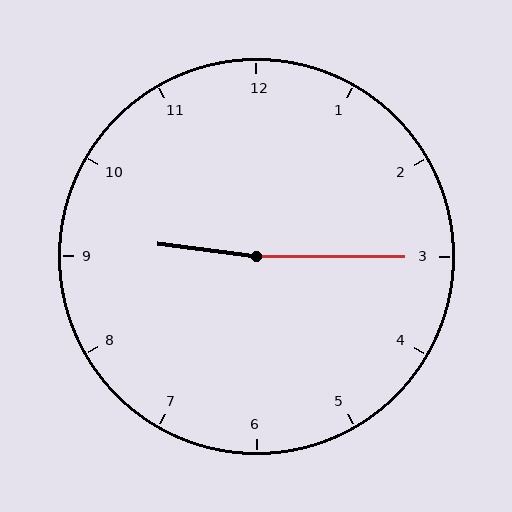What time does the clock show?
9:15.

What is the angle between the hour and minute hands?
Approximately 172 degrees.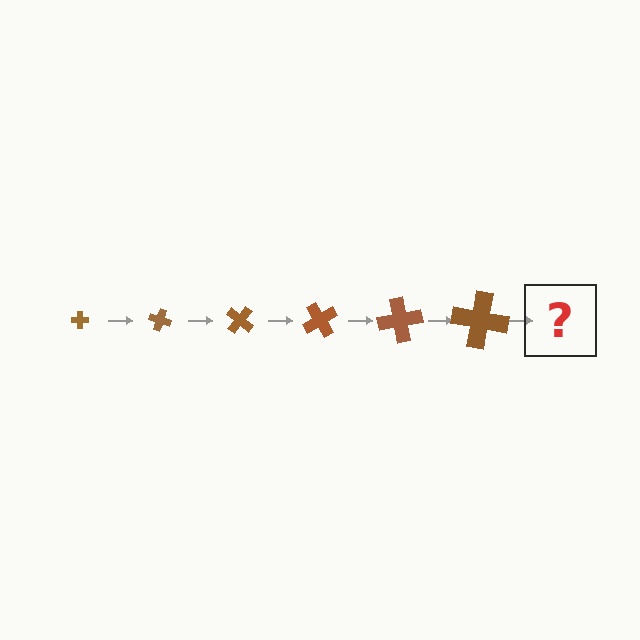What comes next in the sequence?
The next element should be a cross, larger than the previous one and rotated 120 degrees from the start.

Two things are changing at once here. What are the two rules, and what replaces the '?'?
The two rules are that the cross grows larger each step and it rotates 20 degrees each step. The '?' should be a cross, larger than the previous one and rotated 120 degrees from the start.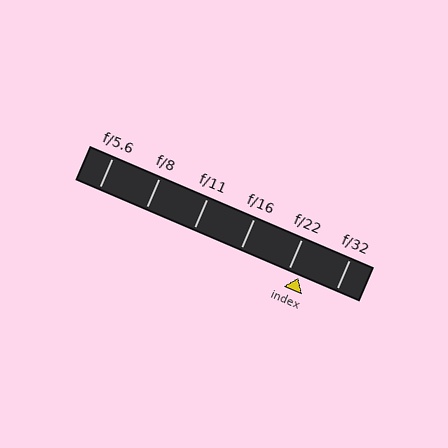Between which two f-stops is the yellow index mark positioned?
The index mark is between f/22 and f/32.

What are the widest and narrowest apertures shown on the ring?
The widest aperture shown is f/5.6 and the narrowest is f/32.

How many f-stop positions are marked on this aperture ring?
There are 6 f-stop positions marked.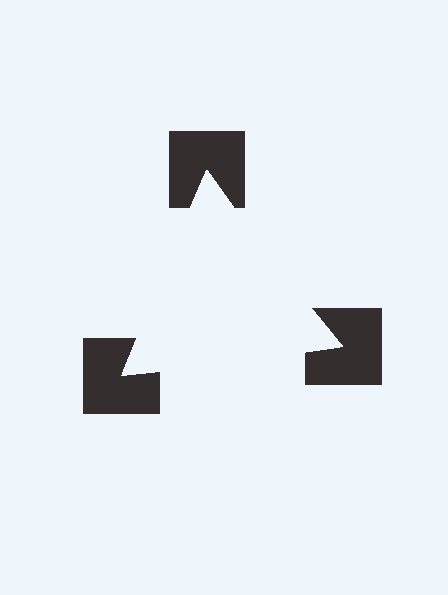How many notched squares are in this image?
There are 3 — one at each vertex of the illusory triangle.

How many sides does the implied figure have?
3 sides.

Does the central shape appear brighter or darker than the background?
It typically appears slightly brighter than the background, even though no actual brightness change is drawn.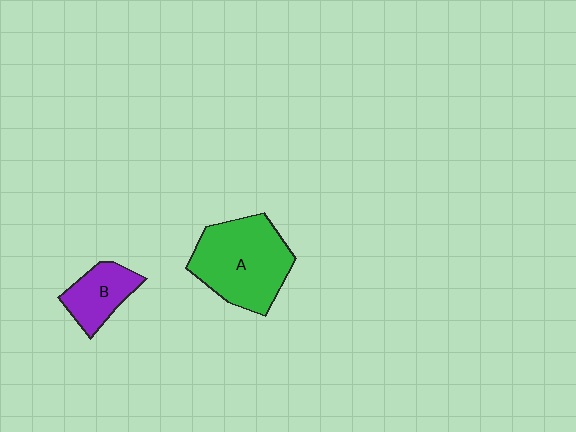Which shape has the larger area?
Shape A (green).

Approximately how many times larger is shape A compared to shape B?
Approximately 2.1 times.